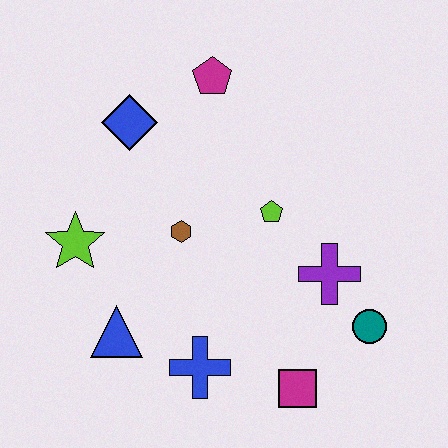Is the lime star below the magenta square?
No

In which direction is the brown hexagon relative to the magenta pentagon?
The brown hexagon is below the magenta pentagon.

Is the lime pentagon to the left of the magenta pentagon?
No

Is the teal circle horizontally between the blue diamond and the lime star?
No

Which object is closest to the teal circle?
The purple cross is closest to the teal circle.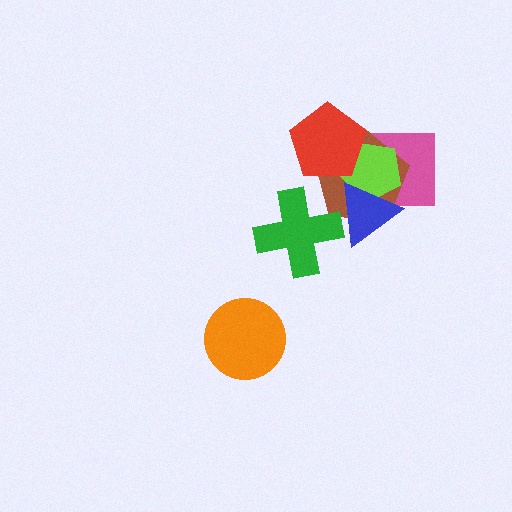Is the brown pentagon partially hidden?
Yes, it is partially covered by another shape.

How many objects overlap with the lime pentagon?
4 objects overlap with the lime pentagon.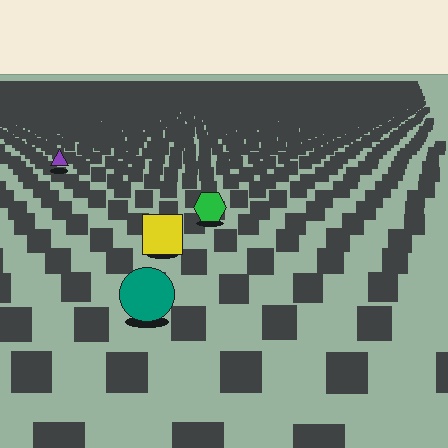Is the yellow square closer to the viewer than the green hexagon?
Yes. The yellow square is closer — you can tell from the texture gradient: the ground texture is coarser near it.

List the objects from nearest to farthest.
From nearest to farthest: the teal circle, the yellow square, the green hexagon, the purple triangle.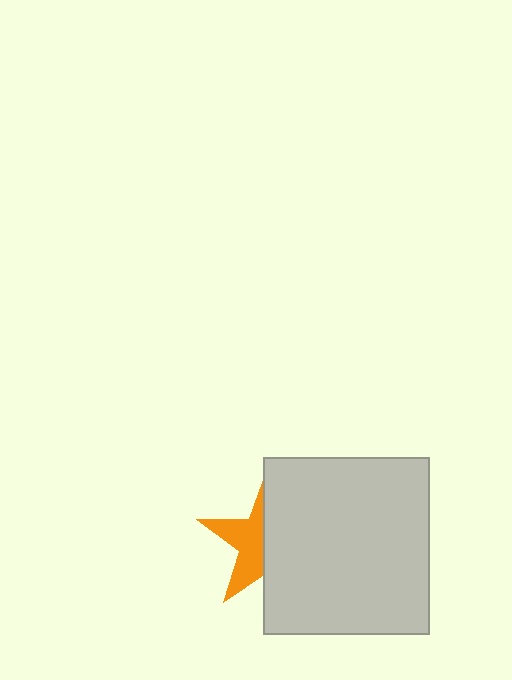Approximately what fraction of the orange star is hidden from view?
Roughly 56% of the orange star is hidden behind the light gray rectangle.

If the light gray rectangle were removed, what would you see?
You would see the complete orange star.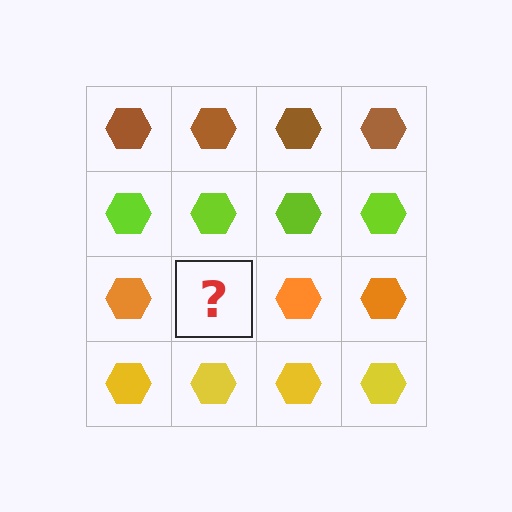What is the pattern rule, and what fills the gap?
The rule is that each row has a consistent color. The gap should be filled with an orange hexagon.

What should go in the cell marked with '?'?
The missing cell should contain an orange hexagon.